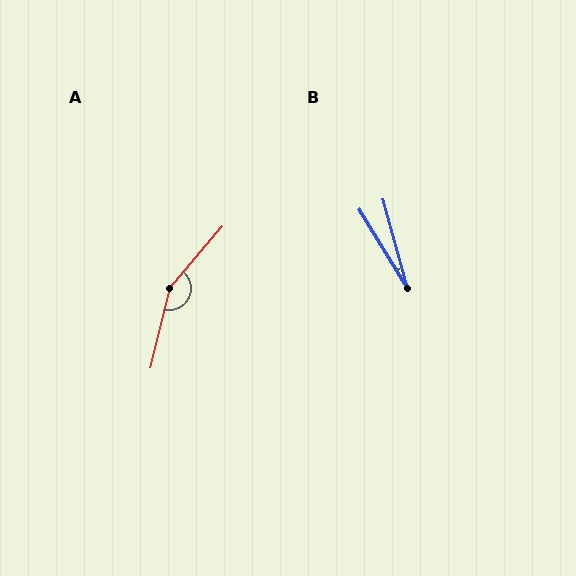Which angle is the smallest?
B, at approximately 16 degrees.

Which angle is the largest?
A, at approximately 154 degrees.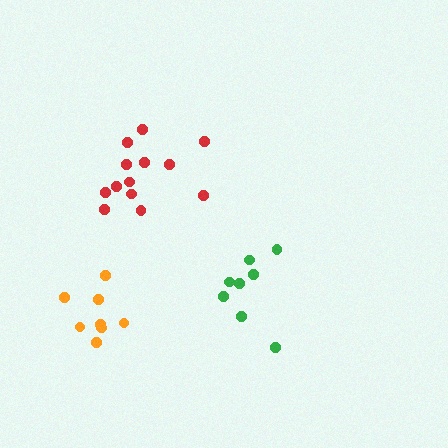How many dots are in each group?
Group 1: 8 dots, Group 2: 8 dots, Group 3: 13 dots (29 total).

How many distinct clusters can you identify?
There are 3 distinct clusters.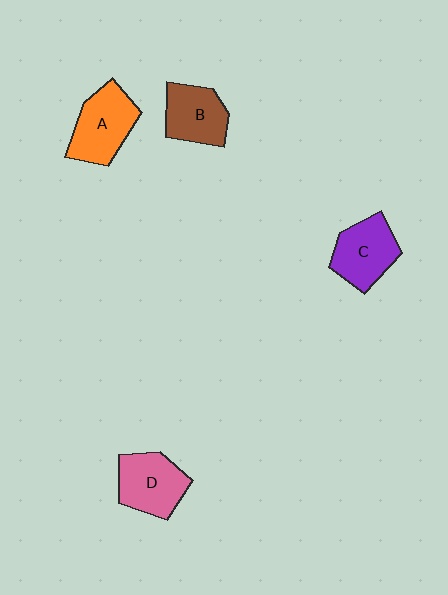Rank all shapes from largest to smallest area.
From largest to smallest: A (orange), D (pink), C (purple), B (brown).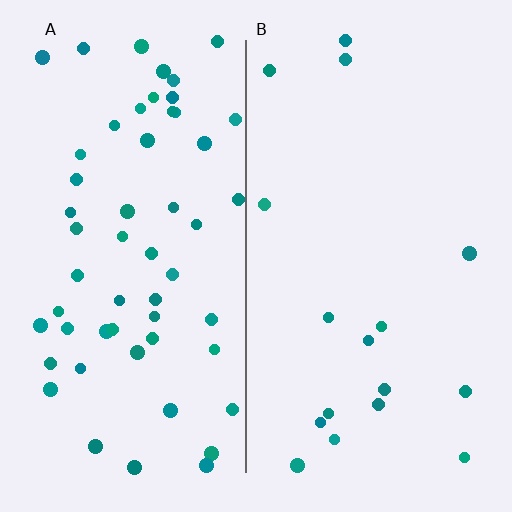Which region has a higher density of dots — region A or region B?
A (the left).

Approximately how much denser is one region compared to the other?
Approximately 3.3× — region A over region B.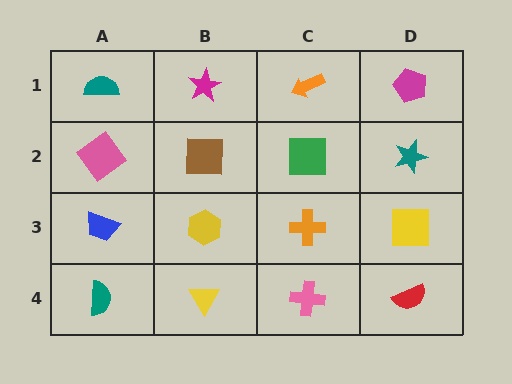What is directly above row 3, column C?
A green square.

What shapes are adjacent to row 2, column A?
A teal semicircle (row 1, column A), a blue trapezoid (row 3, column A), a brown square (row 2, column B).